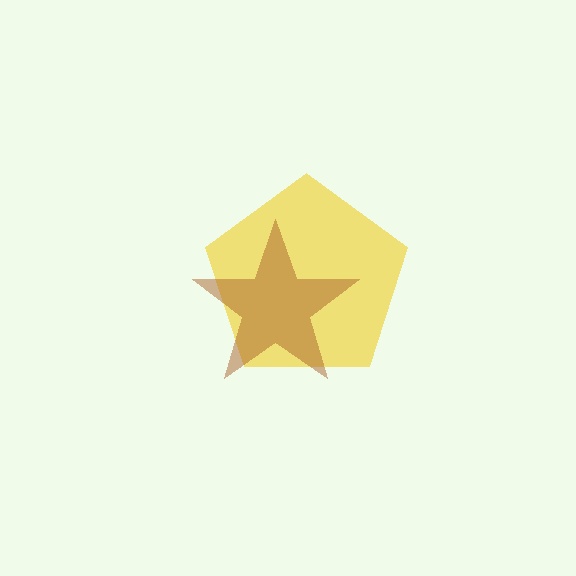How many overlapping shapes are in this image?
There are 2 overlapping shapes in the image.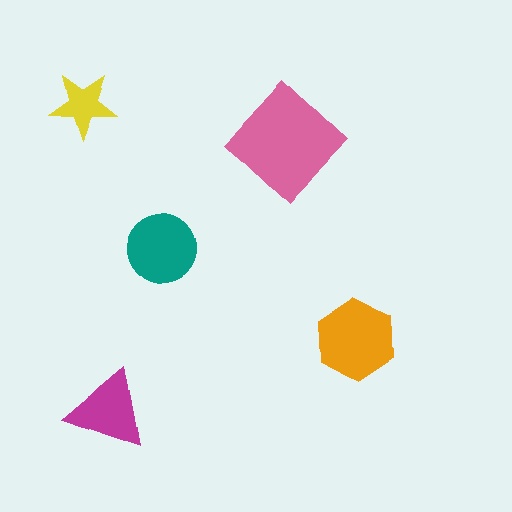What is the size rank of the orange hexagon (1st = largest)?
2nd.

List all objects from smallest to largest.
The yellow star, the magenta triangle, the teal circle, the orange hexagon, the pink diamond.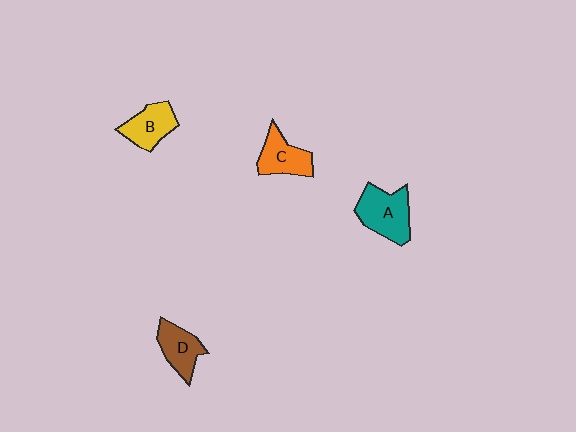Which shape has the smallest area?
Shape D (brown).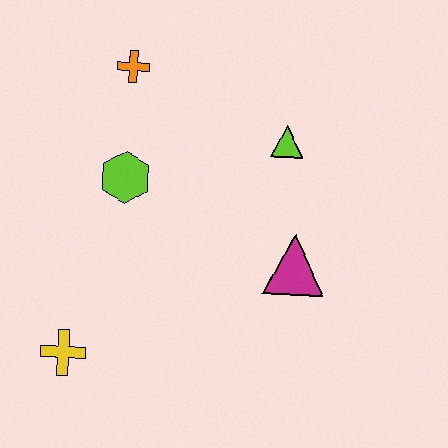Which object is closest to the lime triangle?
The magenta triangle is closest to the lime triangle.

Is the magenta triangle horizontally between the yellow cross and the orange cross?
No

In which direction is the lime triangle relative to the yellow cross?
The lime triangle is above the yellow cross.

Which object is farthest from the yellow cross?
The lime triangle is farthest from the yellow cross.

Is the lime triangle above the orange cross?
No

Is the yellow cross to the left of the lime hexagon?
Yes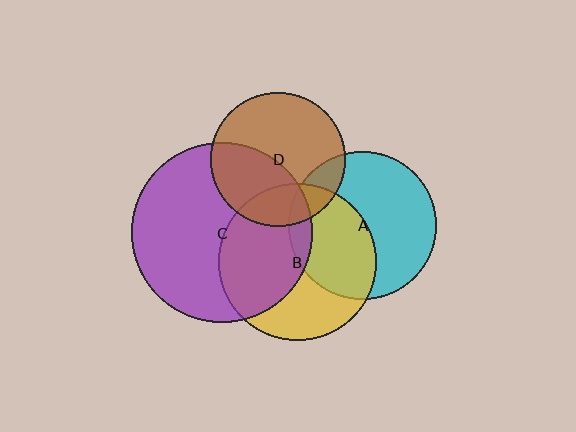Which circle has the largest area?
Circle C (purple).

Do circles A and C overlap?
Yes.